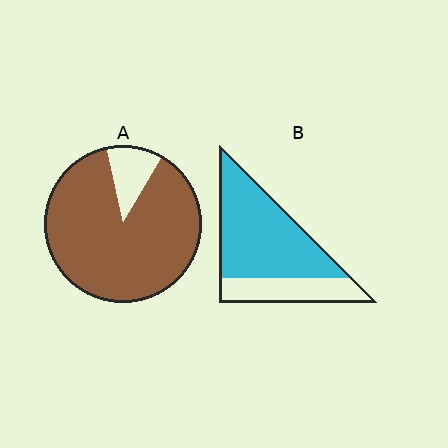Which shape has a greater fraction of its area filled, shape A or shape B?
Shape A.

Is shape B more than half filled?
Yes.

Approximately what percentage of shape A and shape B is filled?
A is approximately 90% and B is approximately 70%.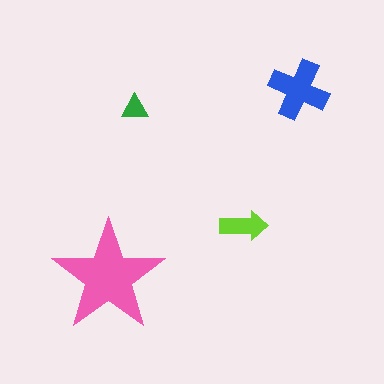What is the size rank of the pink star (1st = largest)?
1st.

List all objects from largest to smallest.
The pink star, the blue cross, the lime arrow, the green triangle.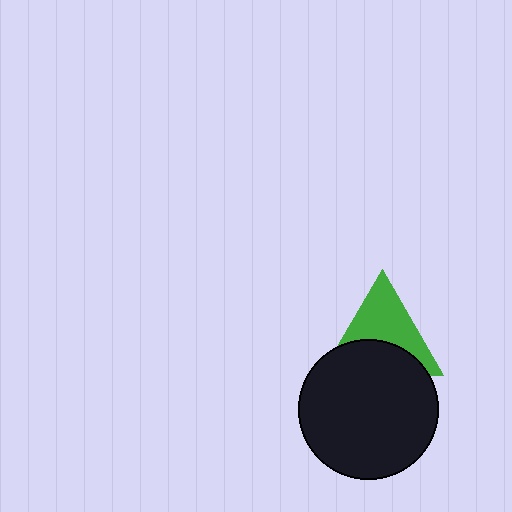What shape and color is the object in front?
The object in front is a black circle.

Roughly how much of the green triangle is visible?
About half of it is visible (roughly 56%).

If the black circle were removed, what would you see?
You would see the complete green triangle.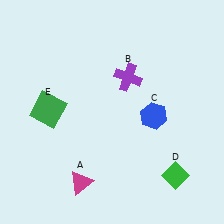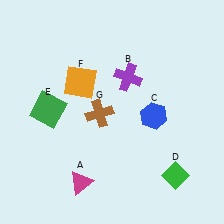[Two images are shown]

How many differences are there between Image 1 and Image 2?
There are 2 differences between the two images.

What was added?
An orange square (F), a brown cross (G) were added in Image 2.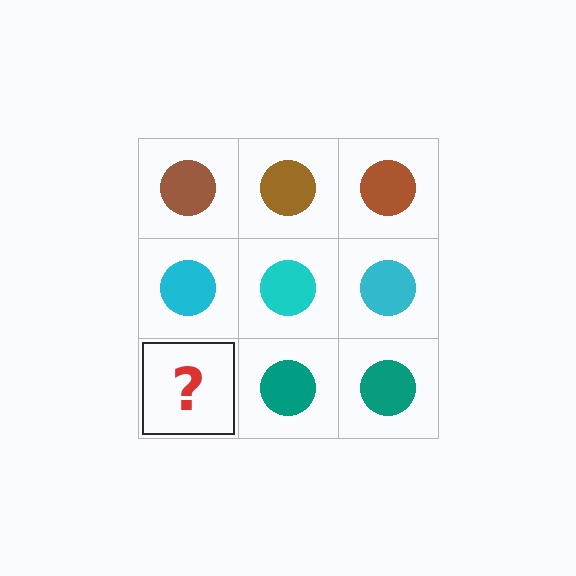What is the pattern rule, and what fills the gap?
The rule is that each row has a consistent color. The gap should be filled with a teal circle.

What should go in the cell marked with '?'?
The missing cell should contain a teal circle.